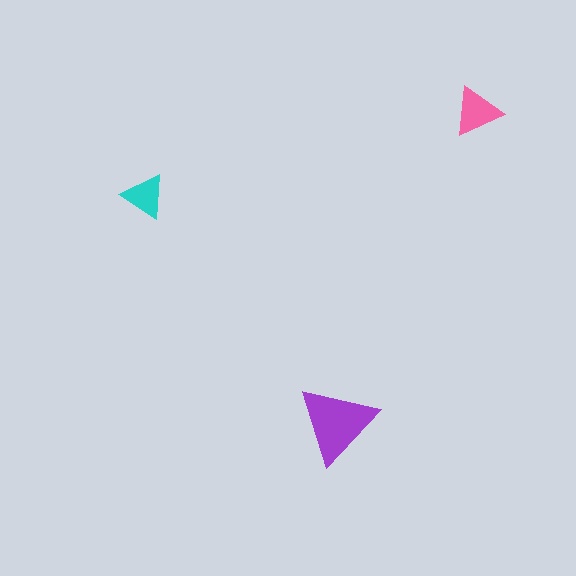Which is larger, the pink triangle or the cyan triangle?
The pink one.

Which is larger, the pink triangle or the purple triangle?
The purple one.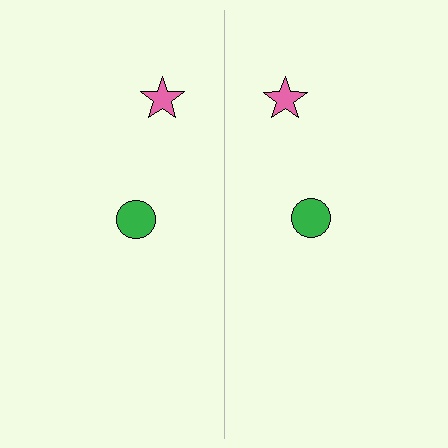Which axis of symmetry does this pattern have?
The pattern has a vertical axis of symmetry running through the center of the image.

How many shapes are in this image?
There are 4 shapes in this image.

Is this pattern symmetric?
Yes, this pattern has bilateral (reflection) symmetry.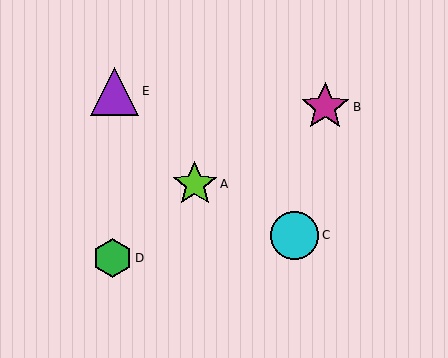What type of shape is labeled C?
Shape C is a cyan circle.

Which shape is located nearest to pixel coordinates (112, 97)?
The purple triangle (labeled E) at (115, 91) is nearest to that location.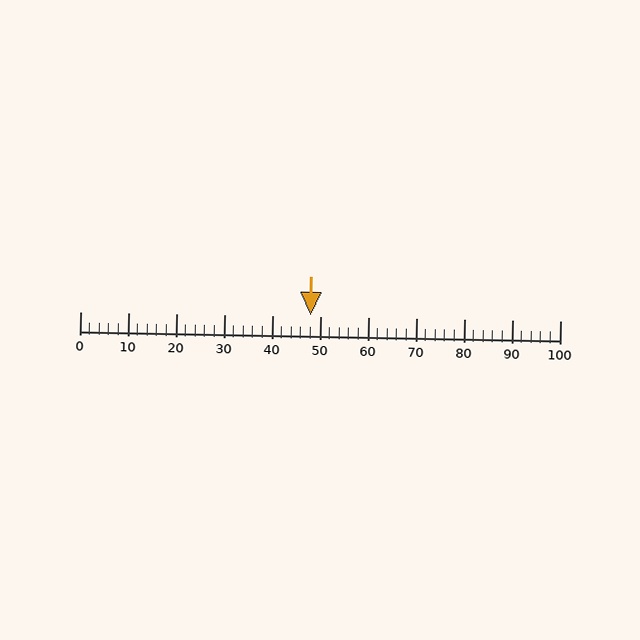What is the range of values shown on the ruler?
The ruler shows values from 0 to 100.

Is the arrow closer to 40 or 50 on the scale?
The arrow is closer to 50.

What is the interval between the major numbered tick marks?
The major tick marks are spaced 10 units apart.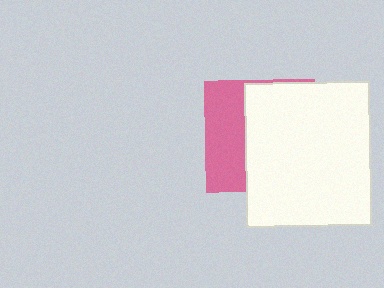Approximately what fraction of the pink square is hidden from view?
Roughly 62% of the pink square is hidden behind the white rectangle.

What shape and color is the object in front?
The object in front is a white rectangle.